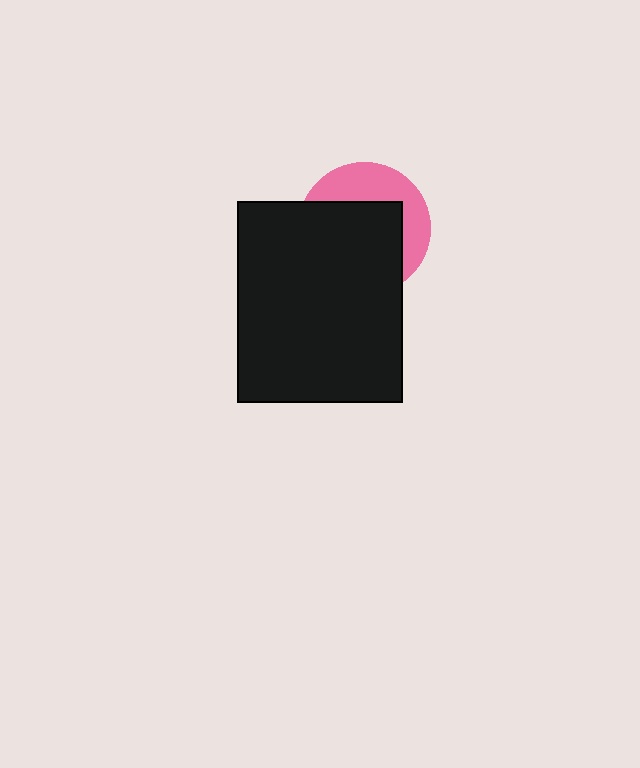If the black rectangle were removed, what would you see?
You would see the complete pink circle.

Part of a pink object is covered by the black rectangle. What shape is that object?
It is a circle.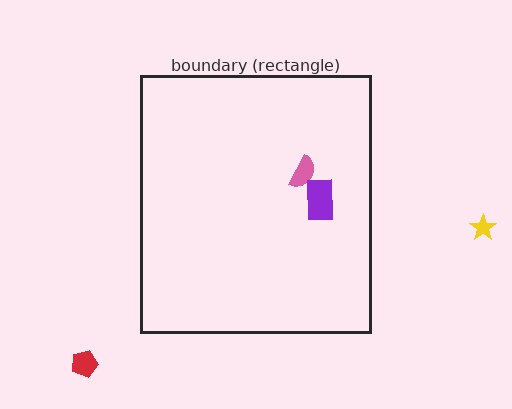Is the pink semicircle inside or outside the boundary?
Inside.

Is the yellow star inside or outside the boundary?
Outside.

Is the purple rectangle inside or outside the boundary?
Inside.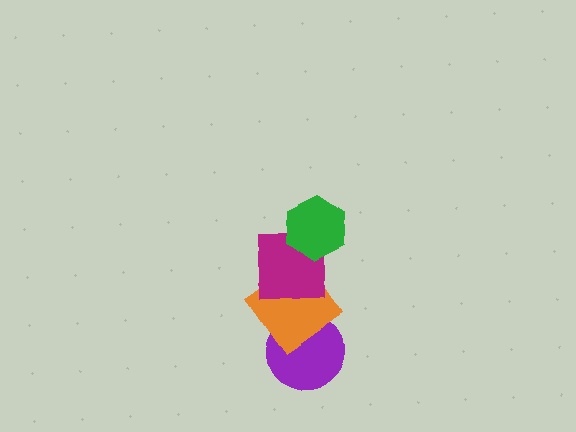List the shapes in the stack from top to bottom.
From top to bottom: the green hexagon, the magenta square, the orange diamond, the purple circle.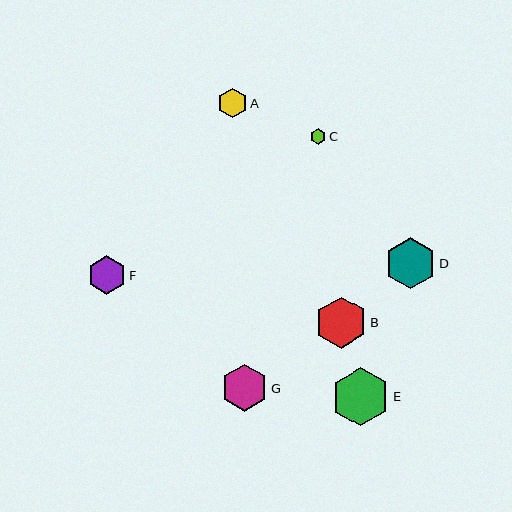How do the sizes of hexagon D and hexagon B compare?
Hexagon D and hexagon B are approximately the same size.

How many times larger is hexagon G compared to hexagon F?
Hexagon G is approximately 1.2 times the size of hexagon F.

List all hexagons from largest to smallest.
From largest to smallest: E, D, B, G, F, A, C.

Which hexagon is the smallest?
Hexagon C is the smallest with a size of approximately 16 pixels.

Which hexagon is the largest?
Hexagon E is the largest with a size of approximately 59 pixels.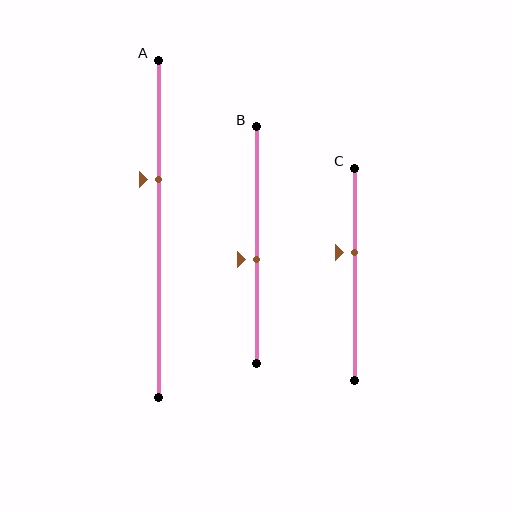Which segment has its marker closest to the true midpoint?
Segment B has its marker closest to the true midpoint.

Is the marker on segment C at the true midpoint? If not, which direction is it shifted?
No, the marker on segment C is shifted upward by about 10% of the segment length.